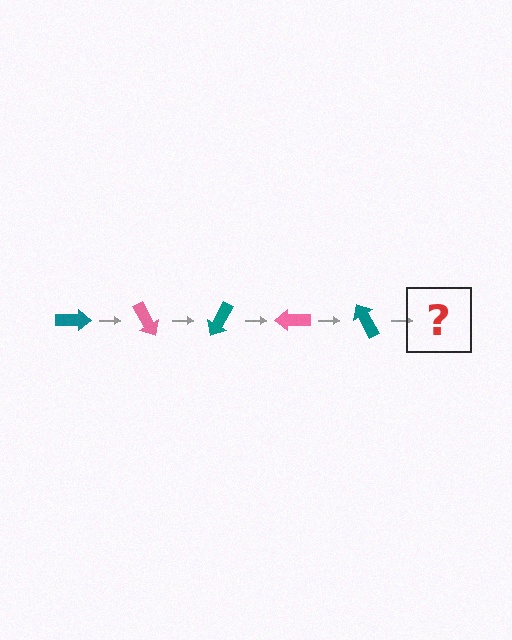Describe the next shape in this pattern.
It should be a pink arrow, rotated 300 degrees from the start.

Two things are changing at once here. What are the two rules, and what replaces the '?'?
The two rules are that it rotates 60 degrees each step and the color cycles through teal and pink. The '?' should be a pink arrow, rotated 300 degrees from the start.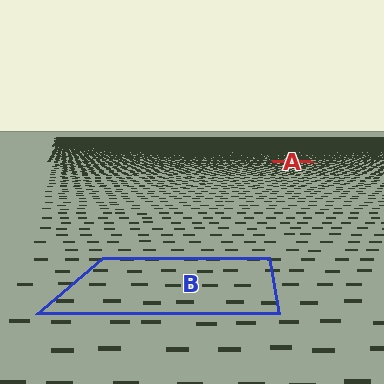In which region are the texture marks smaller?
The texture marks are smaller in region A, because it is farther away.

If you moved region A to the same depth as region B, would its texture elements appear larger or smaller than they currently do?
They would appear larger. At a closer depth, the same texture elements are projected at a bigger on-screen size.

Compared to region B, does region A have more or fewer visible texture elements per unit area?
Region A has more texture elements per unit area — they are packed more densely because it is farther away.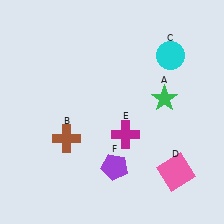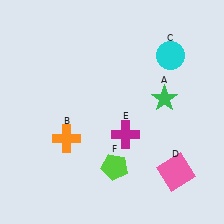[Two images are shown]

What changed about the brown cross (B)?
In Image 1, B is brown. In Image 2, it changed to orange.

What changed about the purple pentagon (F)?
In Image 1, F is purple. In Image 2, it changed to lime.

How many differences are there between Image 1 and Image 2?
There are 2 differences between the two images.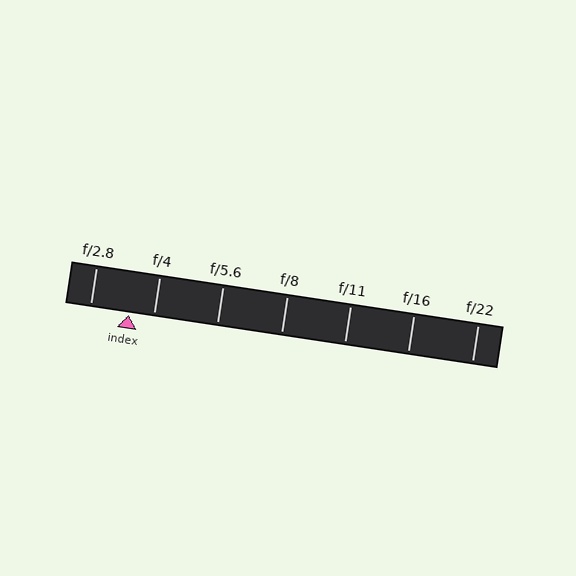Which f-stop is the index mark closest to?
The index mark is closest to f/4.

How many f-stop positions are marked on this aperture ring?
There are 7 f-stop positions marked.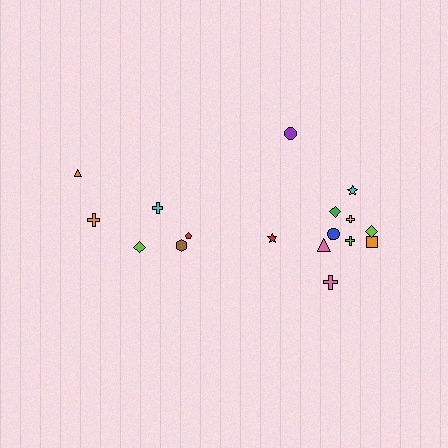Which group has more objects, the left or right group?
The right group.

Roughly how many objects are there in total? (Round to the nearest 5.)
Roughly 20 objects in total.